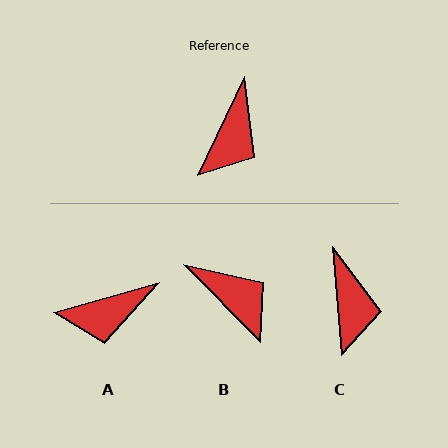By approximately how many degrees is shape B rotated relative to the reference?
Approximately 70 degrees counter-clockwise.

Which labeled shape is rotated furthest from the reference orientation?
B, about 70 degrees away.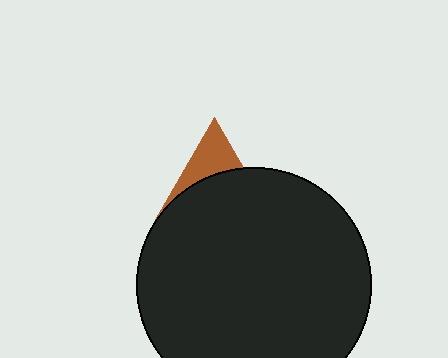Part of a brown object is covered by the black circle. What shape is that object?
It is a triangle.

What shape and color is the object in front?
The object in front is a black circle.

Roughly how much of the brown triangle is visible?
A small part of it is visible (roughly 35%).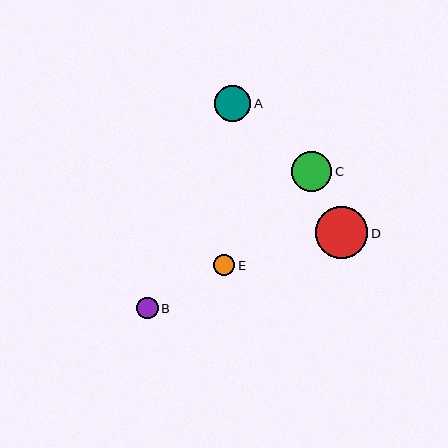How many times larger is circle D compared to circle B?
Circle D is approximately 2.4 times the size of circle B.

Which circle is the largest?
Circle D is the largest with a size of approximately 52 pixels.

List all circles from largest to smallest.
From largest to smallest: D, C, A, B, E.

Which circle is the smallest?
Circle E is the smallest with a size of approximately 21 pixels.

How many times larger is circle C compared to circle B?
Circle C is approximately 1.9 times the size of circle B.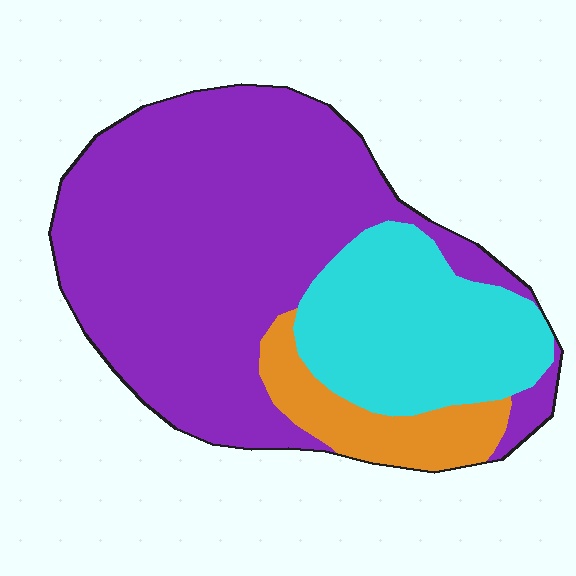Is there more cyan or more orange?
Cyan.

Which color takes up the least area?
Orange, at roughly 10%.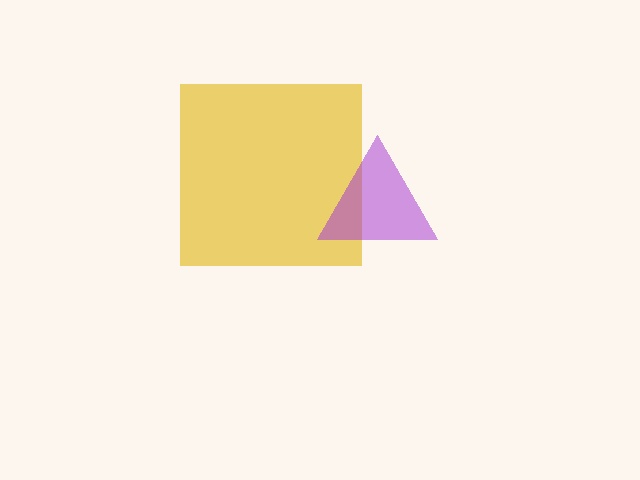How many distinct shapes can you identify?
There are 2 distinct shapes: a yellow square, a purple triangle.